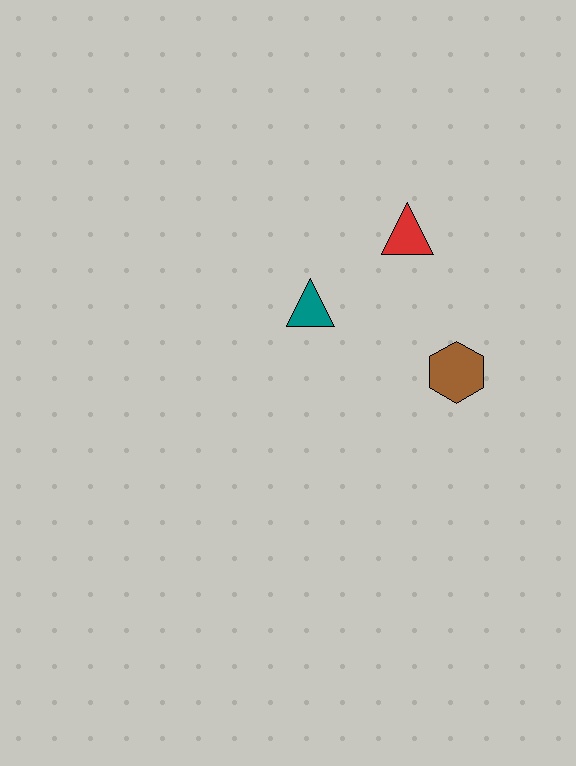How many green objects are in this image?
There are no green objects.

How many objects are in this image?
There are 3 objects.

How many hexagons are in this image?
There is 1 hexagon.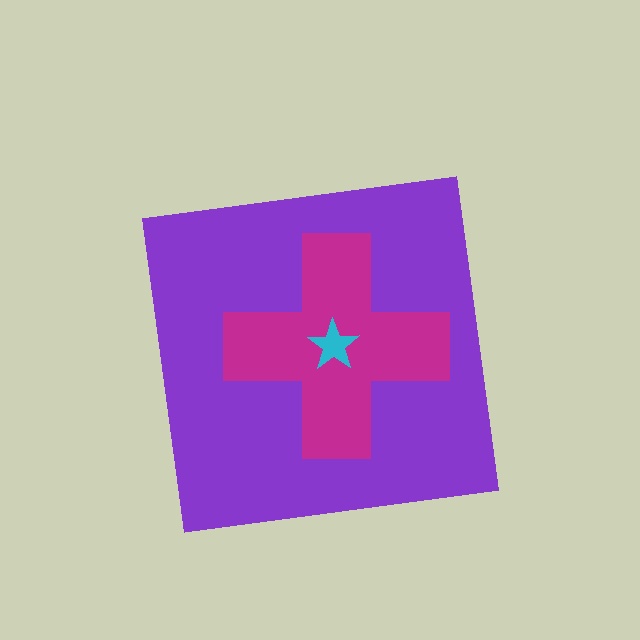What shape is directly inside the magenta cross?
The cyan star.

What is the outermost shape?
The purple square.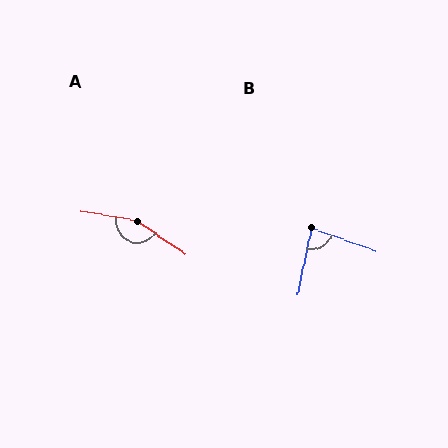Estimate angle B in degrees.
Approximately 82 degrees.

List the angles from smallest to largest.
B (82°), A (156°).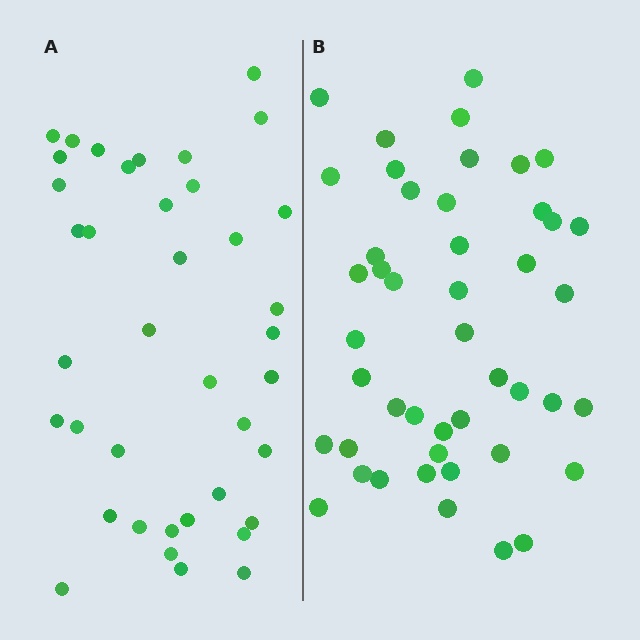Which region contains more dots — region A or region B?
Region B (the right region) has more dots.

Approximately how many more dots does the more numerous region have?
Region B has roughly 8 or so more dots than region A.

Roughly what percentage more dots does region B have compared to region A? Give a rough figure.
About 20% more.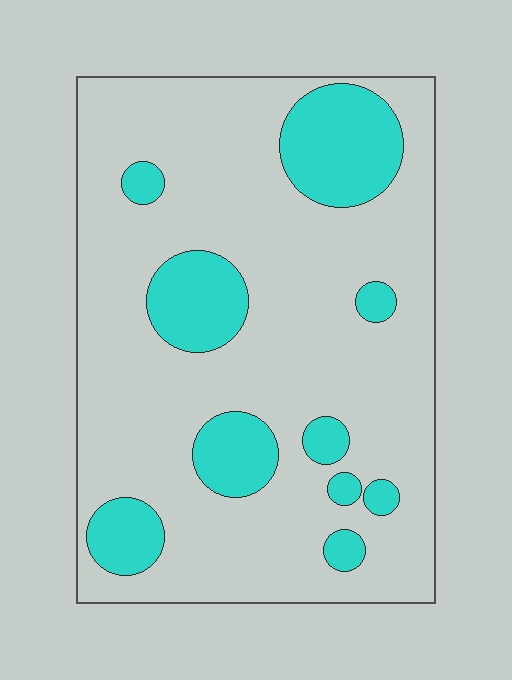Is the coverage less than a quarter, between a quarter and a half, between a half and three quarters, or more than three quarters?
Less than a quarter.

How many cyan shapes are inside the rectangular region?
10.